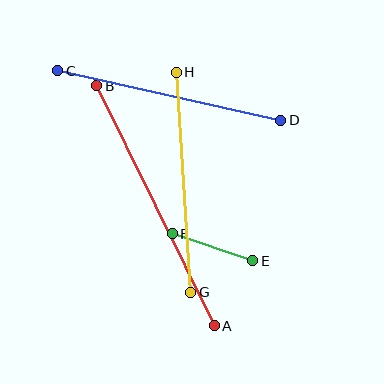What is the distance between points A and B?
The distance is approximately 267 pixels.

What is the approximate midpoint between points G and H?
The midpoint is at approximately (184, 182) pixels.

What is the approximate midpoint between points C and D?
The midpoint is at approximately (169, 95) pixels.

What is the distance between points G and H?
The distance is approximately 220 pixels.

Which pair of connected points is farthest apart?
Points A and B are farthest apart.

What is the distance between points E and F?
The distance is approximately 85 pixels.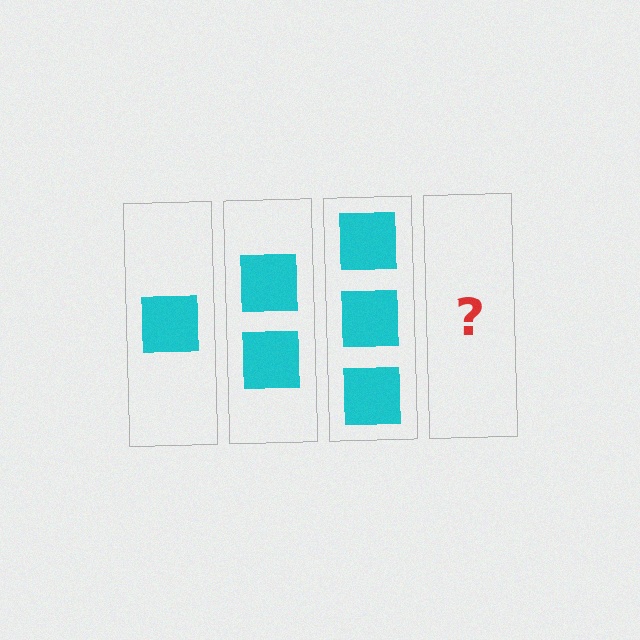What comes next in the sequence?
The next element should be 4 squares.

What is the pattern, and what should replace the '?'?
The pattern is that each step adds one more square. The '?' should be 4 squares.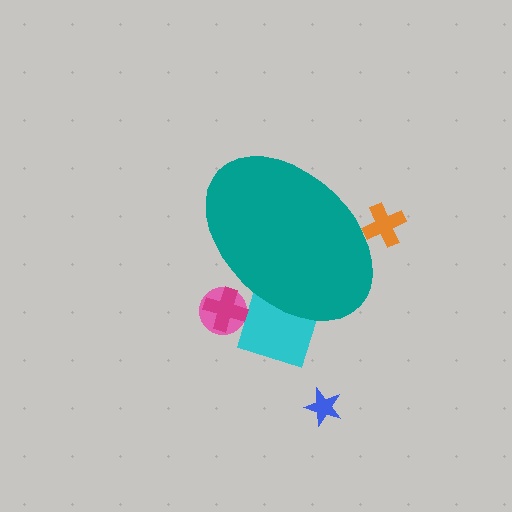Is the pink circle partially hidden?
Yes, the pink circle is partially hidden behind the teal ellipse.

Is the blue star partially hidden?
No, the blue star is fully visible.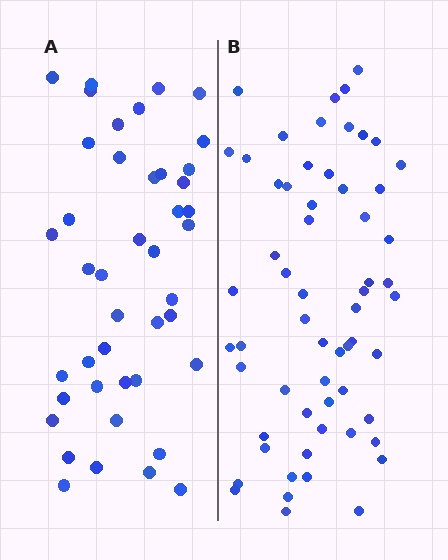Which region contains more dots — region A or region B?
Region B (the right region) has more dots.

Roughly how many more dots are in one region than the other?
Region B has approximately 15 more dots than region A.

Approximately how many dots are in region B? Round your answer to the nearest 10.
About 60 dots.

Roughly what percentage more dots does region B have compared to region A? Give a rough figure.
About 40% more.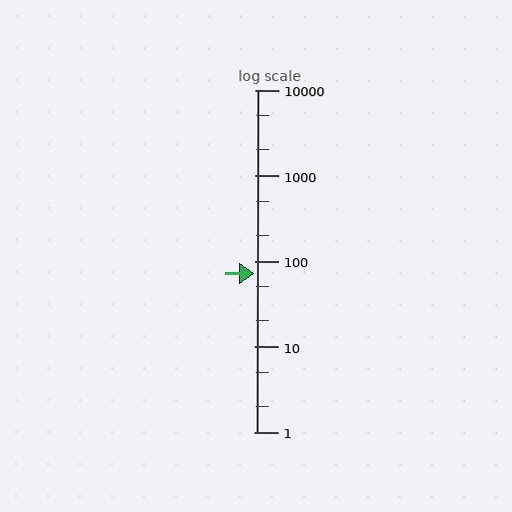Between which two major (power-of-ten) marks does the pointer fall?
The pointer is between 10 and 100.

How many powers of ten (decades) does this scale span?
The scale spans 4 decades, from 1 to 10000.